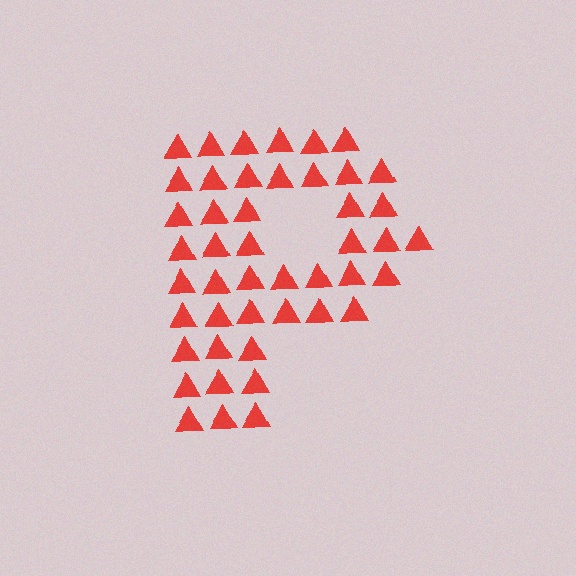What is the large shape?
The large shape is the letter P.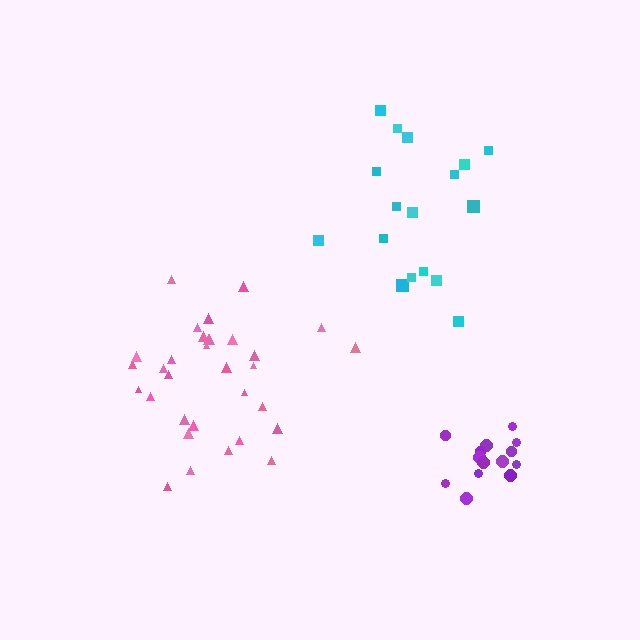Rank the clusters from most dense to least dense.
purple, pink, cyan.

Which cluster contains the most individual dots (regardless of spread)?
Pink (32).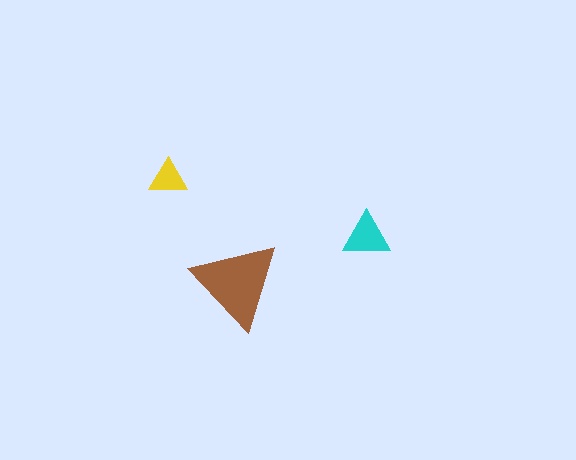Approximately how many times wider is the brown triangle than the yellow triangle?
About 2.5 times wider.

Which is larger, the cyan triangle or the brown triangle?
The brown one.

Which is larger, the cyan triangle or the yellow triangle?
The cyan one.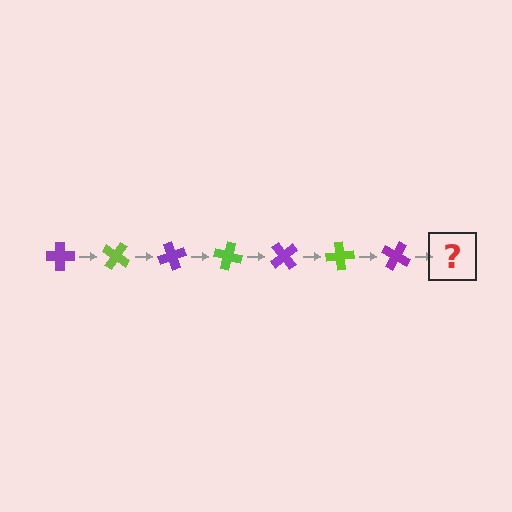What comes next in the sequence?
The next element should be a lime cross, rotated 245 degrees from the start.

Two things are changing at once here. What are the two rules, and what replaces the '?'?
The two rules are that it rotates 35 degrees each step and the color cycles through purple and lime. The '?' should be a lime cross, rotated 245 degrees from the start.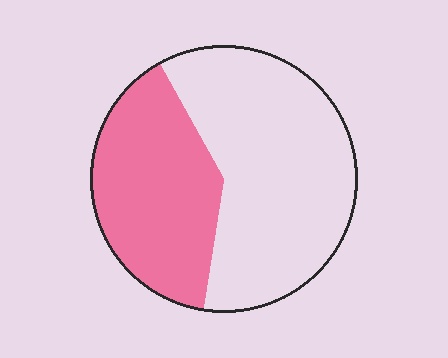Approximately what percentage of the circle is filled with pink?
Approximately 40%.